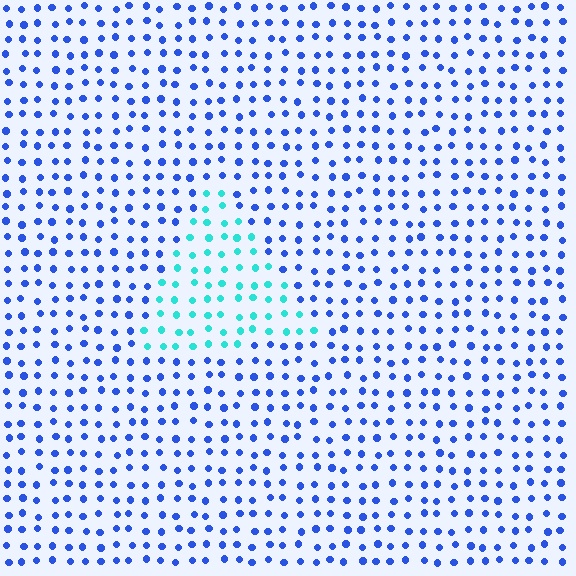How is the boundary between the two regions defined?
The boundary is defined purely by a slight shift in hue (about 51 degrees). Spacing, size, and orientation are identical on both sides.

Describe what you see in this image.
The image is filled with small blue elements in a uniform arrangement. A triangle-shaped region is visible where the elements are tinted to a slightly different hue, forming a subtle color boundary.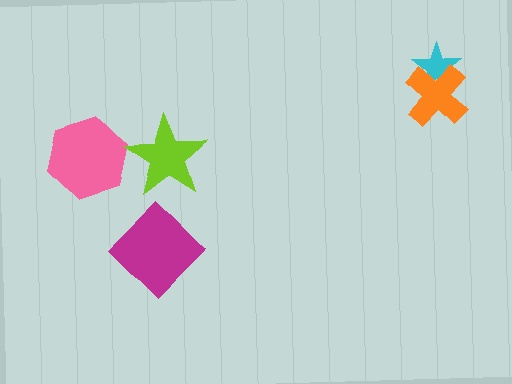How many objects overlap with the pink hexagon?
0 objects overlap with the pink hexagon.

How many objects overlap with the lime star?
0 objects overlap with the lime star.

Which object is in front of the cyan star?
The orange cross is in front of the cyan star.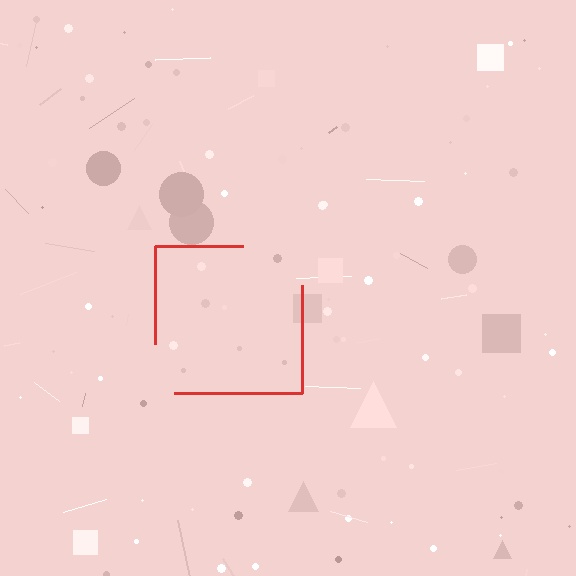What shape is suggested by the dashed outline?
The dashed outline suggests a square.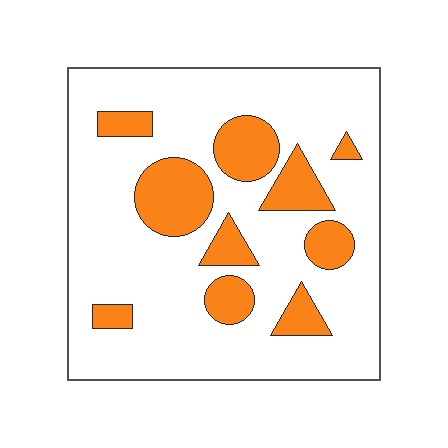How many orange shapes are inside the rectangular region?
10.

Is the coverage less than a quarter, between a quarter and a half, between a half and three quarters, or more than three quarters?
Less than a quarter.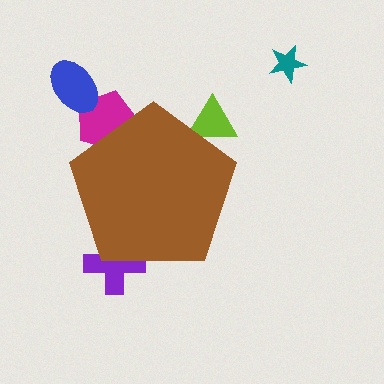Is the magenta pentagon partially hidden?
Yes, the magenta pentagon is partially hidden behind the brown pentagon.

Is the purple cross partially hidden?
Yes, the purple cross is partially hidden behind the brown pentagon.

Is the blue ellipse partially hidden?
No, the blue ellipse is fully visible.